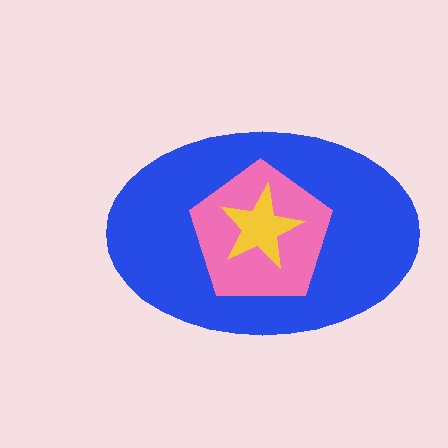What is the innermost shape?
The yellow star.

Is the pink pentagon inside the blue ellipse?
Yes.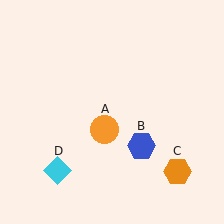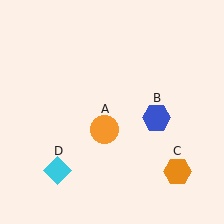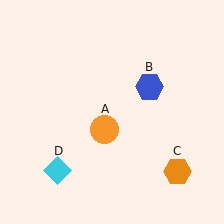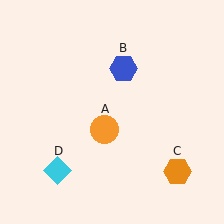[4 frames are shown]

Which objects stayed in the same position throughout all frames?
Orange circle (object A) and orange hexagon (object C) and cyan diamond (object D) remained stationary.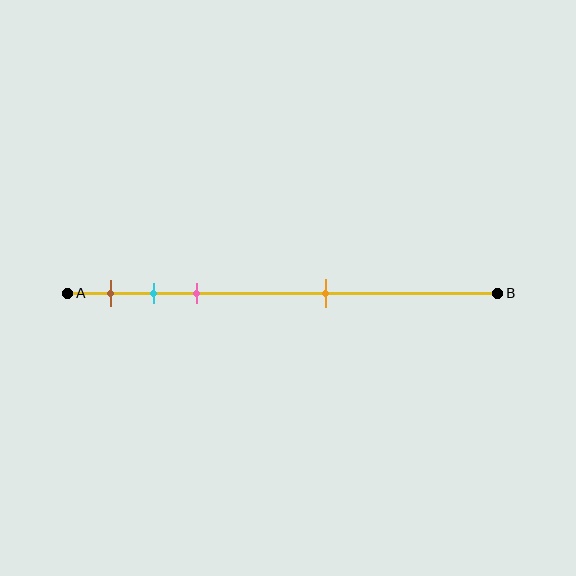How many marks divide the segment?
There are 4 marks dividing the segment.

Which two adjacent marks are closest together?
The cyan and pink marks are the closest adjacent pair.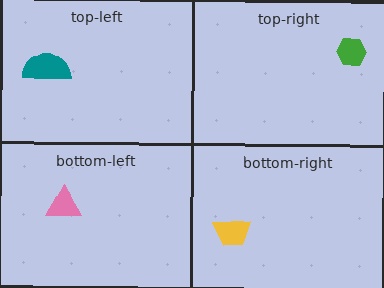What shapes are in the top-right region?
The green hexagon.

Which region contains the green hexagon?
The top-right region.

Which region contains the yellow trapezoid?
The bottom-right region.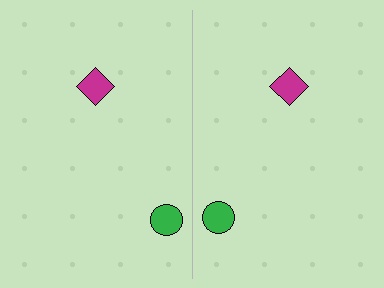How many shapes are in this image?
There are 4 shapes in this image.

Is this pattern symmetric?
Yes, this pattern has bilateral (reflection) symmetry.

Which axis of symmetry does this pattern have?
The pattern has a vertical axis of symmetry running through the center of the image.